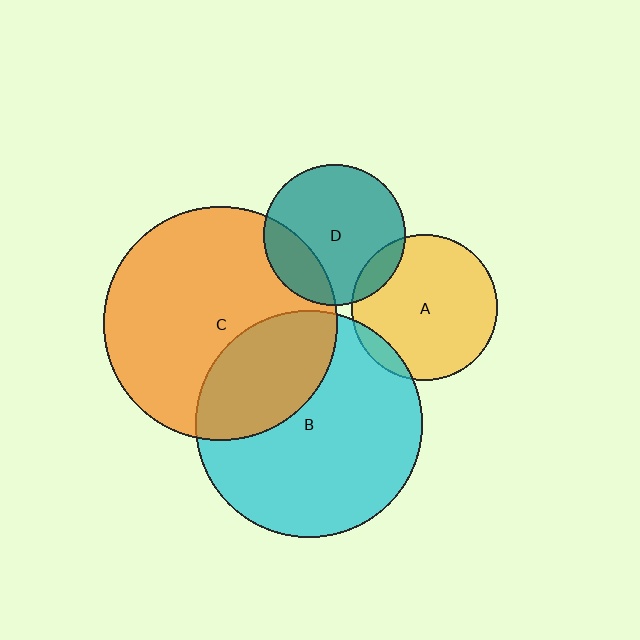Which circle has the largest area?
Circle C (orange).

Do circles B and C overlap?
Yes.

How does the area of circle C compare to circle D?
Approximately 2.8 times.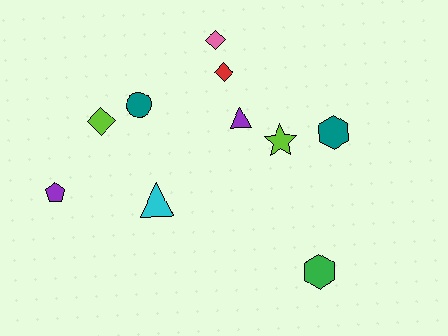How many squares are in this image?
There are no squares.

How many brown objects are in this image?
There are no brown objects.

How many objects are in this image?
There are 10 objects.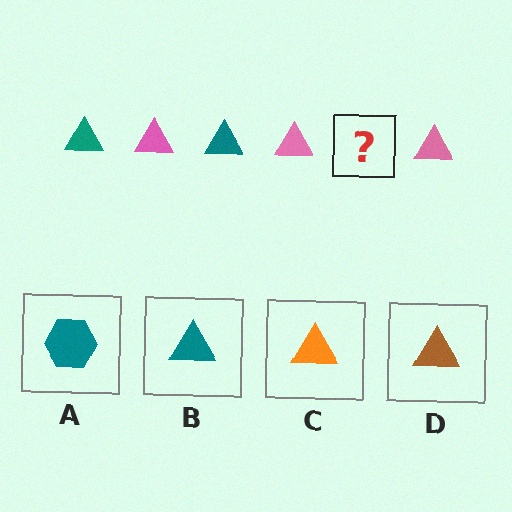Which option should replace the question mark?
Option B.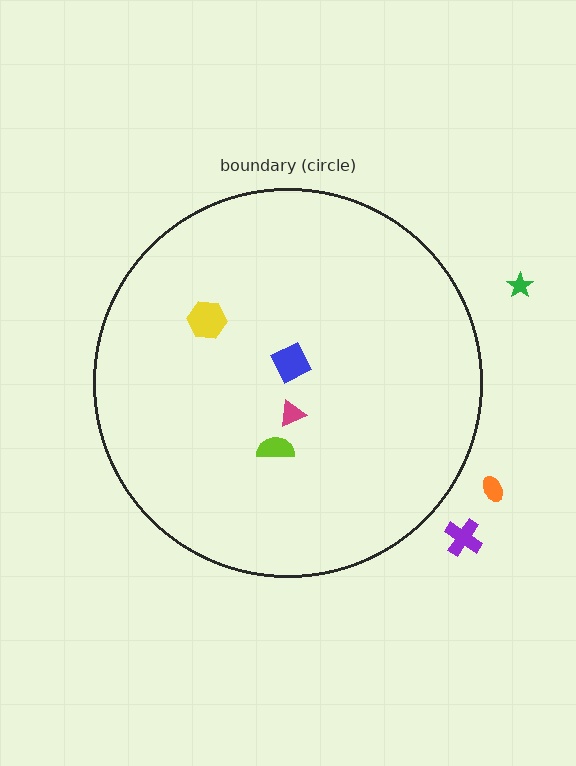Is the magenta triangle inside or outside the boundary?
Inside.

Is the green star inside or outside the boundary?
Outside.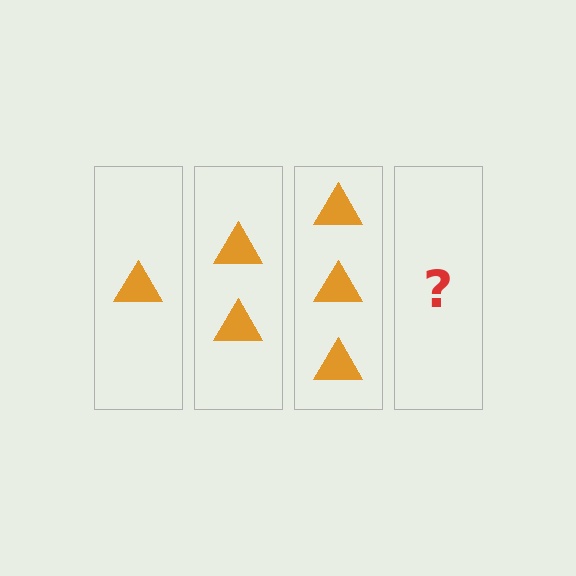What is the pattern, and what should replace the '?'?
The pattern is that each step adds one more triangle. The '?' should be 4 triangles.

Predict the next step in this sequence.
The next step is 4 triangles.